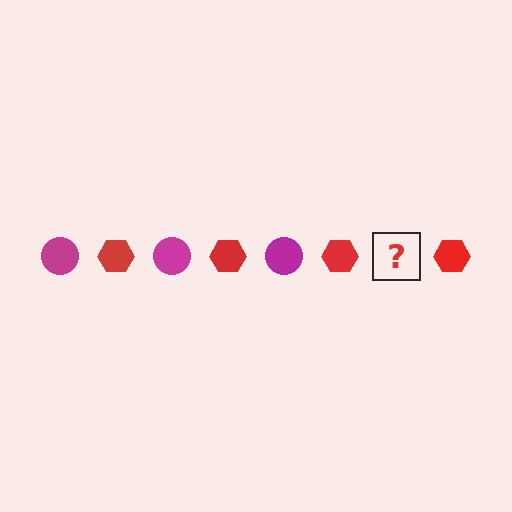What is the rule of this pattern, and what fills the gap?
The rule is that the pattern alternates between magenta circle and red hexagon. The gap should be filled with a magenta circle.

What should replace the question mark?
The question mark should be replaced with a magenta circle.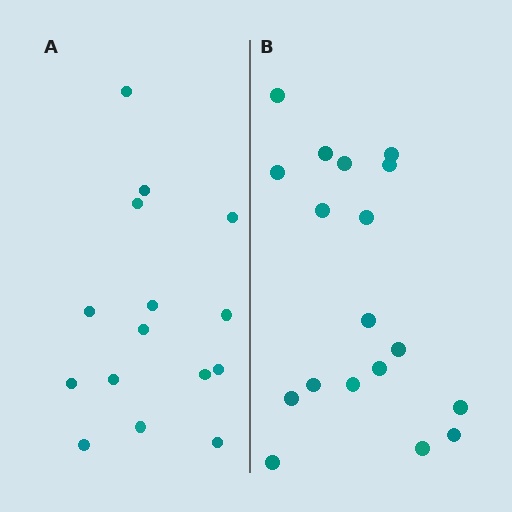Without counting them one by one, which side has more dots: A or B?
Region B (the right region) has more dots.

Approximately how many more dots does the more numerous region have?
Region B has just a few more — roughly 2 or 3 more dots than region A.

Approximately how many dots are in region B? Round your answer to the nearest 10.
About 20 dots. (The exact count is 18, which rounds to 20.)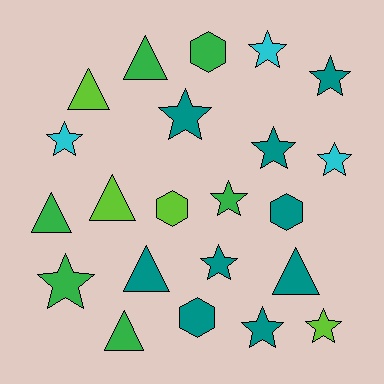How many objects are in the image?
There are 22 objects.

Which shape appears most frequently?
Star, with 11 objects.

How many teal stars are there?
There are 5 teal stars.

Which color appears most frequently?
Teal, with 9 objects.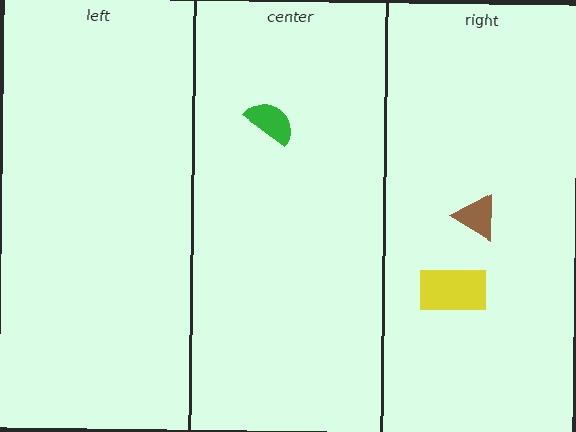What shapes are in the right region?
The brown triangle, the yellow rectangle.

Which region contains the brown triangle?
The right region.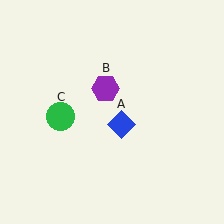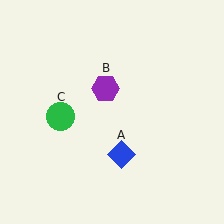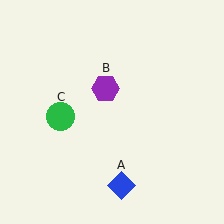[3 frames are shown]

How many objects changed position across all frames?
1 object changed position: blue diamond (object A).